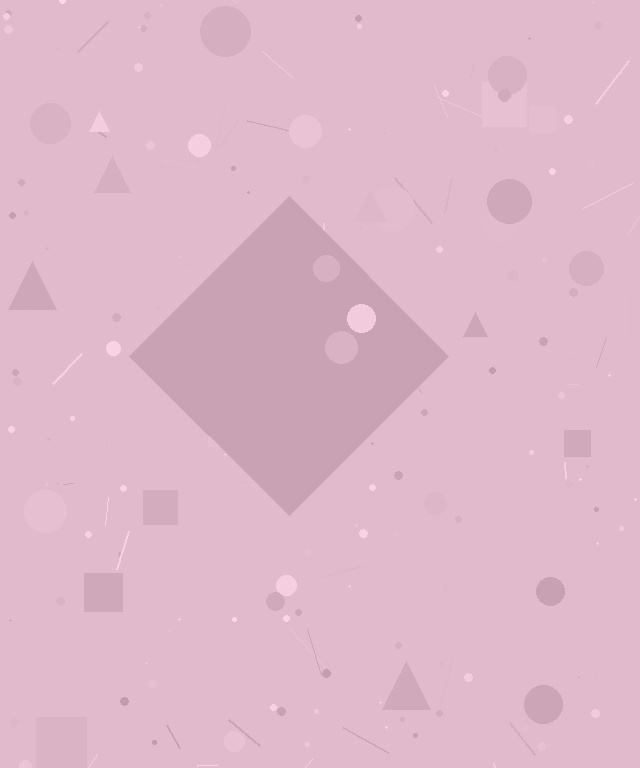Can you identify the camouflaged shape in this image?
The camouflaged shape is a diamond.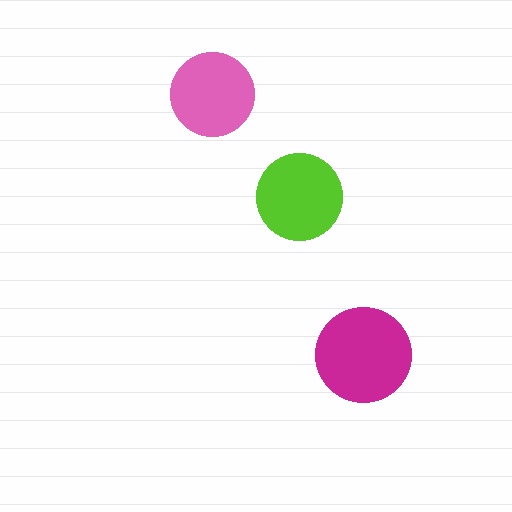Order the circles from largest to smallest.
the magenta one, the lime one, the pink one.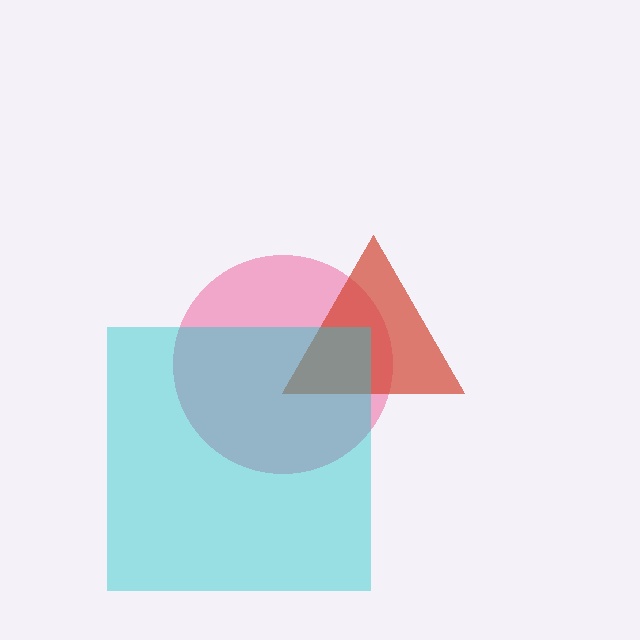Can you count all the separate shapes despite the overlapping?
Yes, there are 3 separate shapes.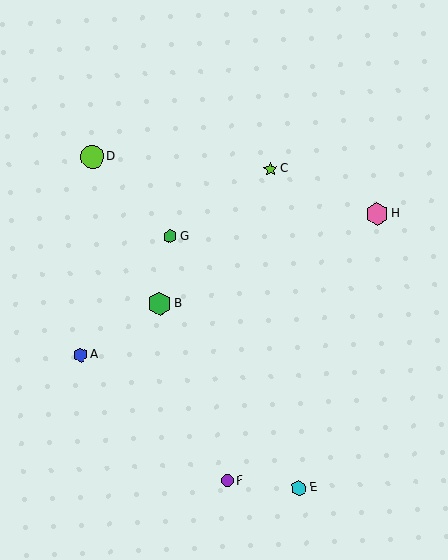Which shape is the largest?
The lime circle (labeled D) is the largest.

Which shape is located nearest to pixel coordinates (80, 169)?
The lime circle (labeled D) at (92, 157) is nearest to that location.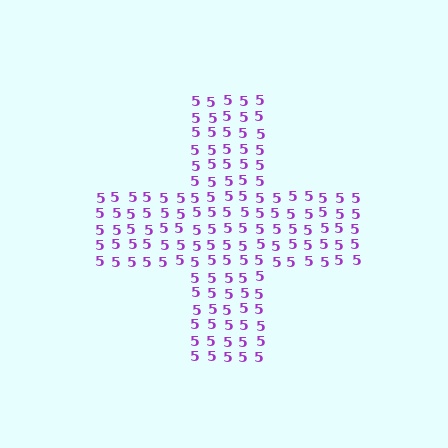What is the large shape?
The large shape is a cross.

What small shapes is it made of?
It is made of small digit 5's.